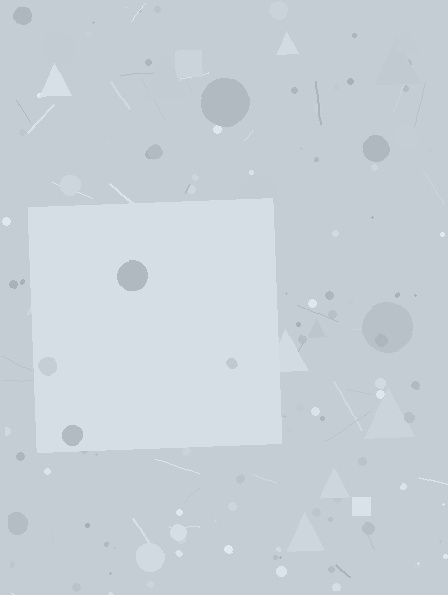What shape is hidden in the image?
A square is hidden in the image.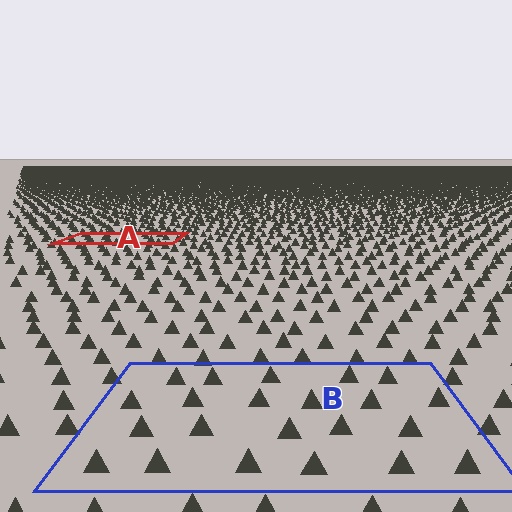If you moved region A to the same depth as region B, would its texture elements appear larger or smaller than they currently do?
They would appear larger. At a closer depth, the same texture elements are projected at a bigger on-screen size.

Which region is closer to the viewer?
Region B is closer. The texture elements there are larger and more spread out.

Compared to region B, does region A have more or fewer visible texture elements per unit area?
Region A has more texture elements per unit area — they are packed more densely because it is farther away.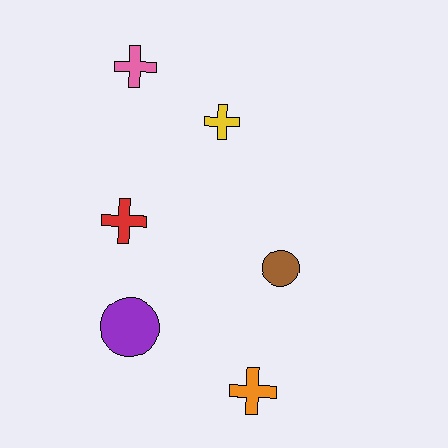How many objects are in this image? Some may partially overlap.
There are 6 objects.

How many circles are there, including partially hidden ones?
There are 2 circles.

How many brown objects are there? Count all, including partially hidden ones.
There is 1 brown object.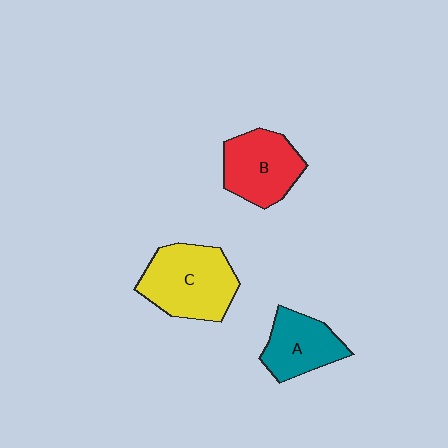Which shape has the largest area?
Shape C (yellow).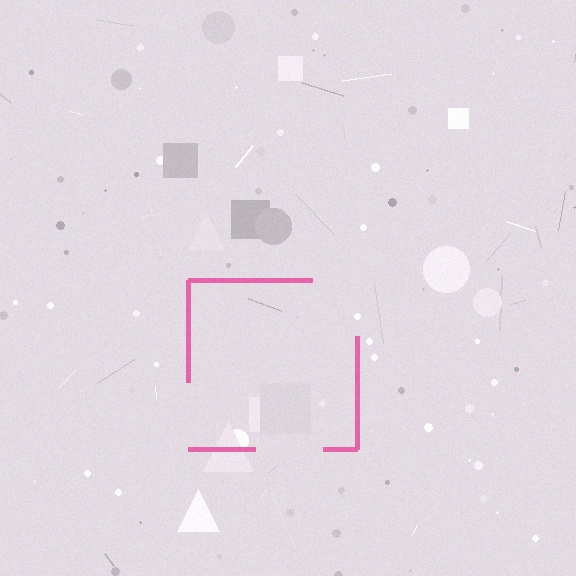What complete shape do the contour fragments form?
The contour fragments form a square.